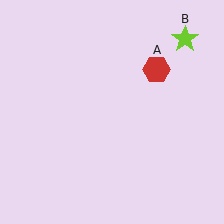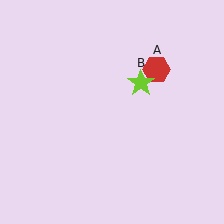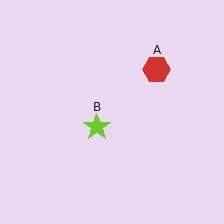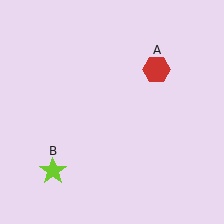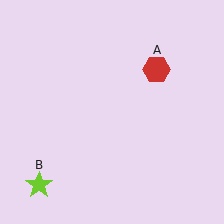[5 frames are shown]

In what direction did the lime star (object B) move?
The lime star (object B) moved down and to the left.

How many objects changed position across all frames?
1 object changed position: lime star (object B).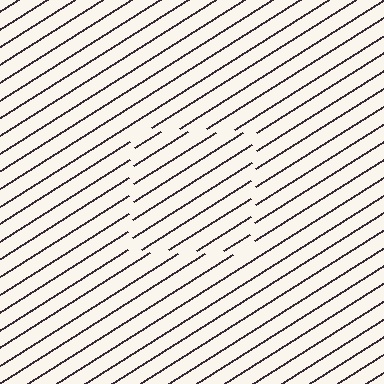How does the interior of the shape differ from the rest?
The interior of the shape contains the same grating, shifted by half a period — the contour is defined by the phase discontinuity where line-ends from the inner and outer gratings abut.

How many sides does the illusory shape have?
4 sides — the line-ends trace a square.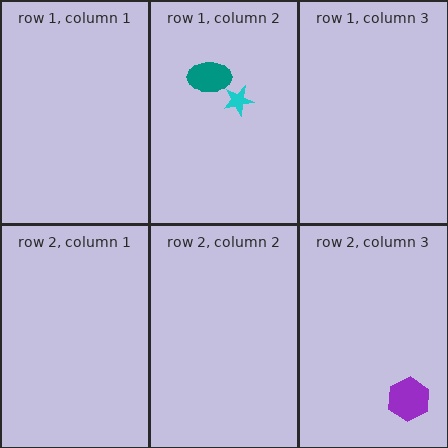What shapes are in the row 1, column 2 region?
The cyan star, the teal ellipse.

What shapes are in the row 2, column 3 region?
The purple hexagon.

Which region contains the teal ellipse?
The row 1, column 2 region.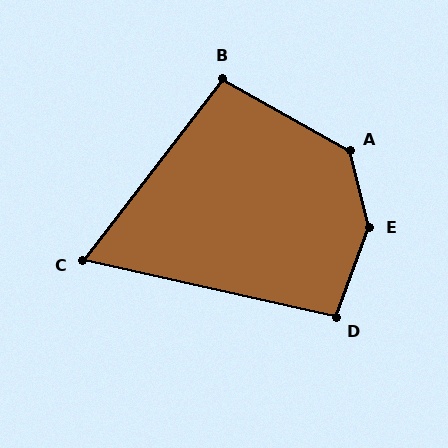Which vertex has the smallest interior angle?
C, at approximately 65 degrees.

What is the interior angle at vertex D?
Approximately 98 degrees (obtuse).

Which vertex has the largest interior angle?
E, at approximately 145 degrees.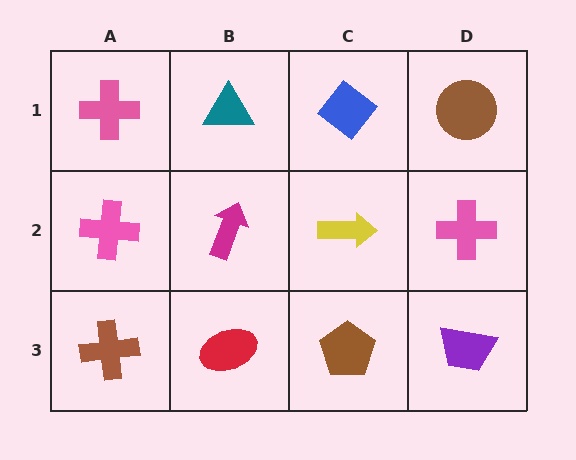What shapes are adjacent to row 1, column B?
A magenta arrow (row 2, column B), a pink cross (row 1, column A), a blue diamond (row 1, column C).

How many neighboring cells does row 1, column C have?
3.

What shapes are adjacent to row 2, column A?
A pink cross (row 1, column A), a brown cross (row 3, column A), a magenta arrow (row 2, column B).